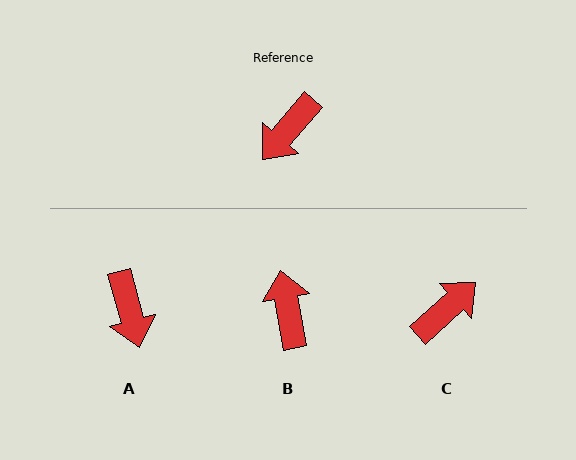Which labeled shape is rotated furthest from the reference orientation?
C, about 173 degrees away.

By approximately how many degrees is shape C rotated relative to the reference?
Approximately 173 degrees counter-clockwise.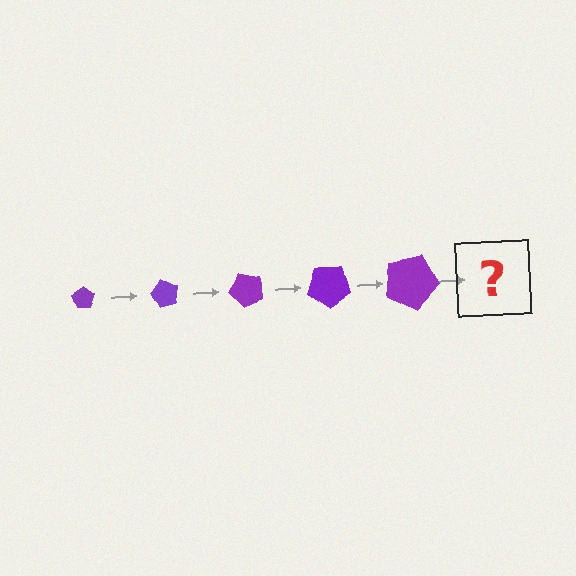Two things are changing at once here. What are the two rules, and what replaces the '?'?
The two rules are that the pentagon grows larger each step and it rotates 60 degrees each step. The '?' should be a pentagon, larger than the previous one and rotated 300 degrees from the start.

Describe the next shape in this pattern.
It should be a pentagon, larger than the previous one and rotated 300 degrees from the start.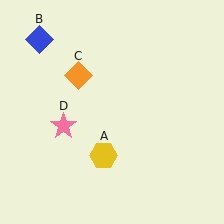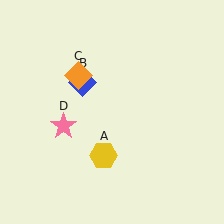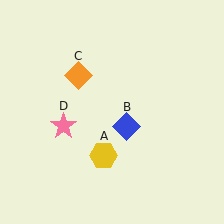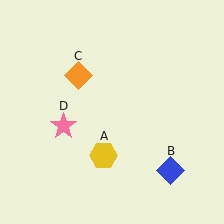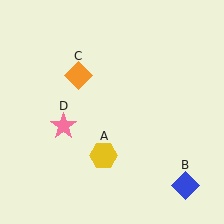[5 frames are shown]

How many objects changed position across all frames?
1 object changed position: blue diamond (object B).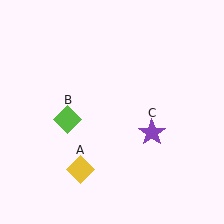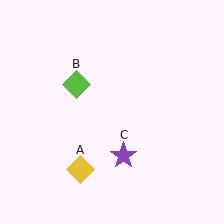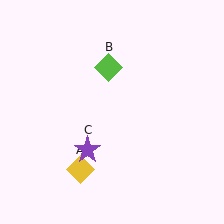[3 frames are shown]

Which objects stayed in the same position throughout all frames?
Yellow diamond (object A) remained stationary.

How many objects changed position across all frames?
2 objects changed position: lime diamond (object B), purple star (object C).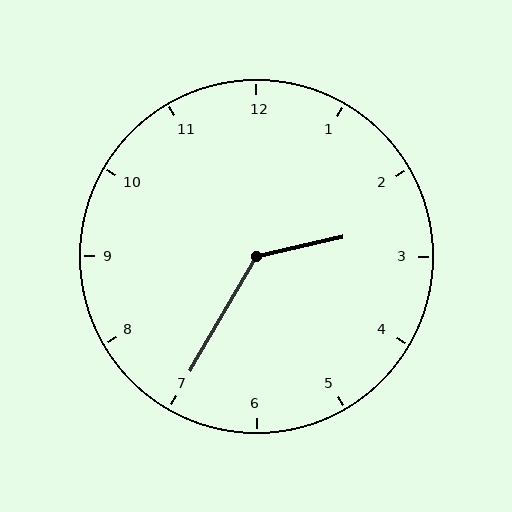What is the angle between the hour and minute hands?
Approximately 132 degrees.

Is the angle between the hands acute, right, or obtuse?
It is obtuse.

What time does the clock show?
2:35.